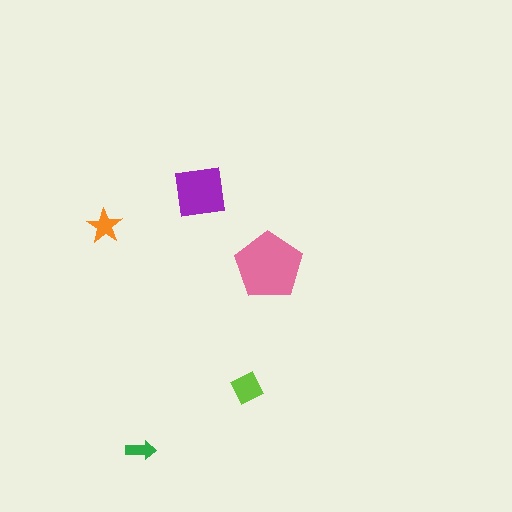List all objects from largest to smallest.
The pink pentagon, the purple square, the lime diamond, the orange star, the green arrow.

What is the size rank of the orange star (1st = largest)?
4th.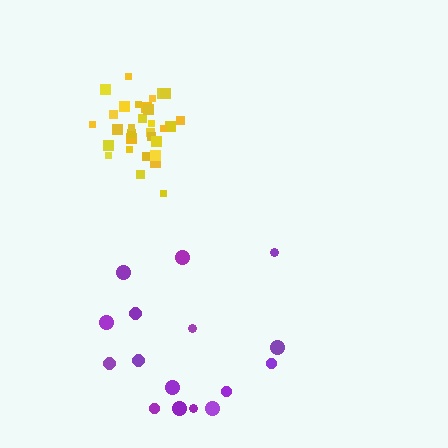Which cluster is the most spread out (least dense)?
Purple.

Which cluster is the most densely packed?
Yellow.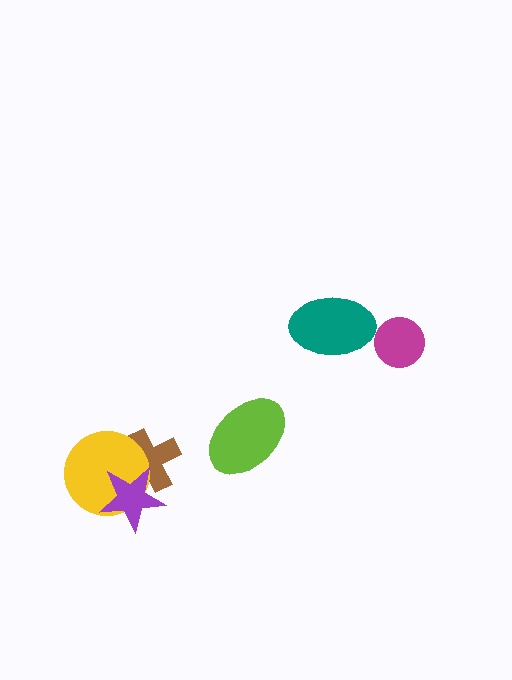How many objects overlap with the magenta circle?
0 objects overlap with the magenta circle.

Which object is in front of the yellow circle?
The purple star is in front of the yellow circle.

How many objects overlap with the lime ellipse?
0 objects overlap with the lime ellipse.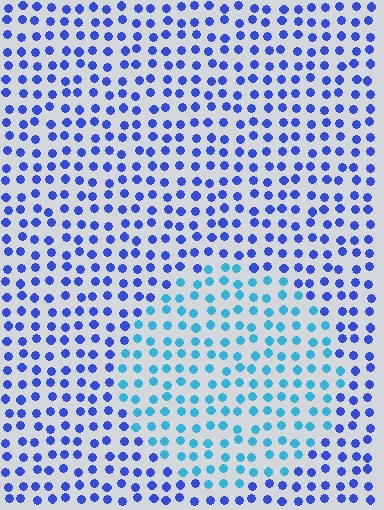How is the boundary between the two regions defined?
The boundary is defined purely by a slight shift in hue (about 39 degrees). Spacing, size, and orientation are identical on both sides.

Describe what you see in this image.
The image is filled with small blue elements in a uniform arrangement. A circle-shaped region is visible where the elements are tinted to a slightly different hue, forming a subtle color boundary.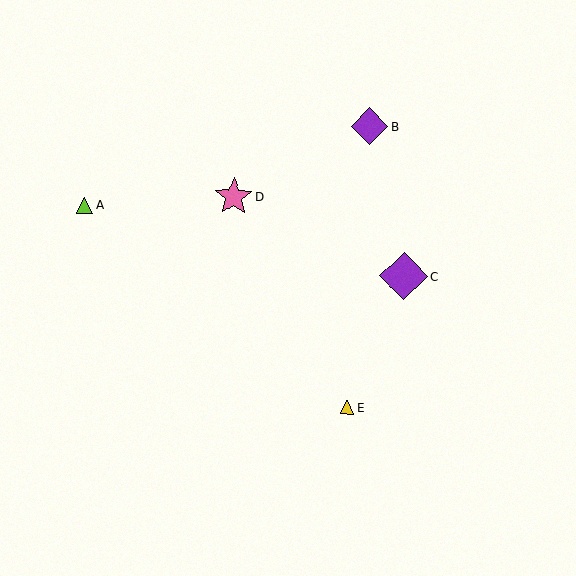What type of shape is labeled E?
Shape E is a yellow triangle.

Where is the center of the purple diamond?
The center of the purple diamond is at (404, 276).